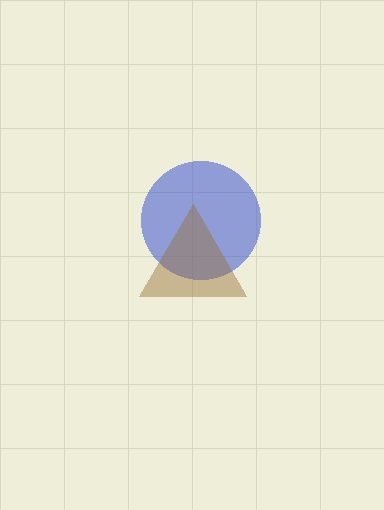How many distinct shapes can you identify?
There are 2 distinct shapes: a blue circle, a brown triangle.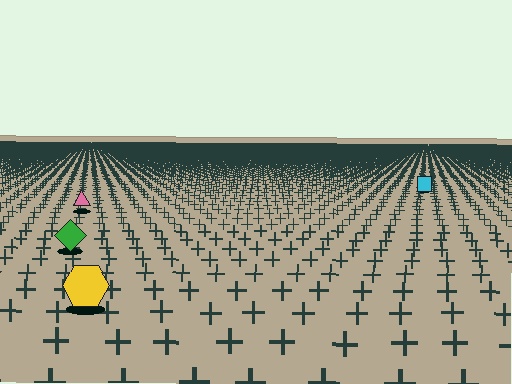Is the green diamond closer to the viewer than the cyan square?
Yes. The green diamond is closer — you can tell from the texture gradient: the ground texture is coarser near it.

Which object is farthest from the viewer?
The cyan square is farthest from the viewer. It appears smaller and the ground texture around it is denser.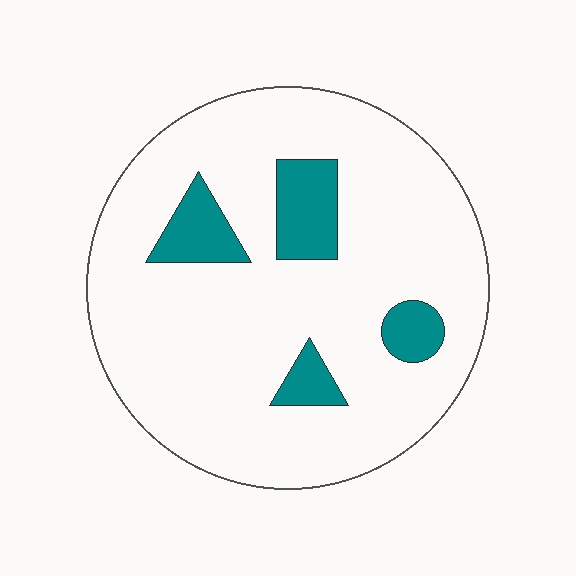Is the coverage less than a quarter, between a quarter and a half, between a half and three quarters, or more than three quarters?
Less than a quarter.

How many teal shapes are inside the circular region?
4.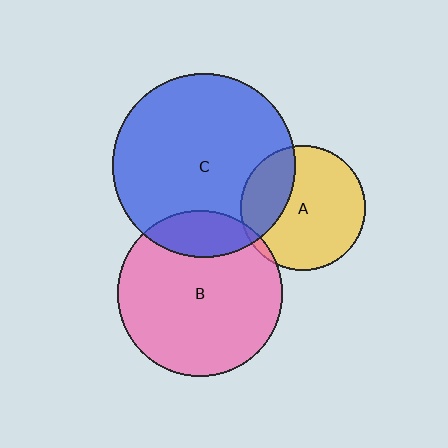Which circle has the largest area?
Circle C (blue).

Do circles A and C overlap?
Yes.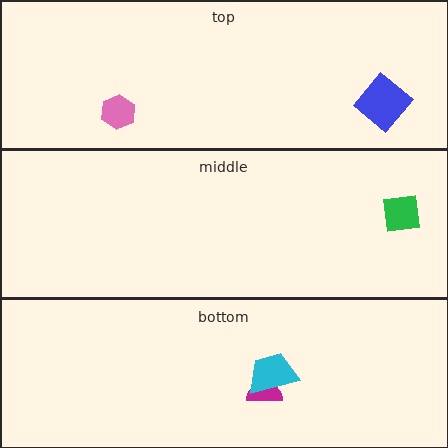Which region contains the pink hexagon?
The top region.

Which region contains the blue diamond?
The top region.